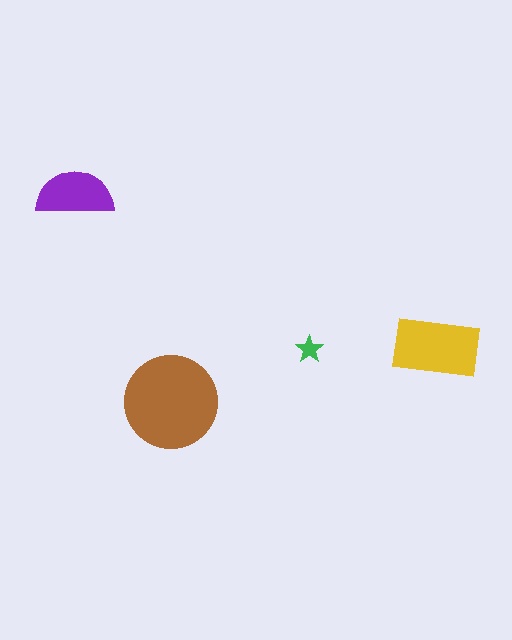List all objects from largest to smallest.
The brown circle, the yellow rectangle, the purple semicircle, the green star.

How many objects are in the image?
There are 4 objects in the image.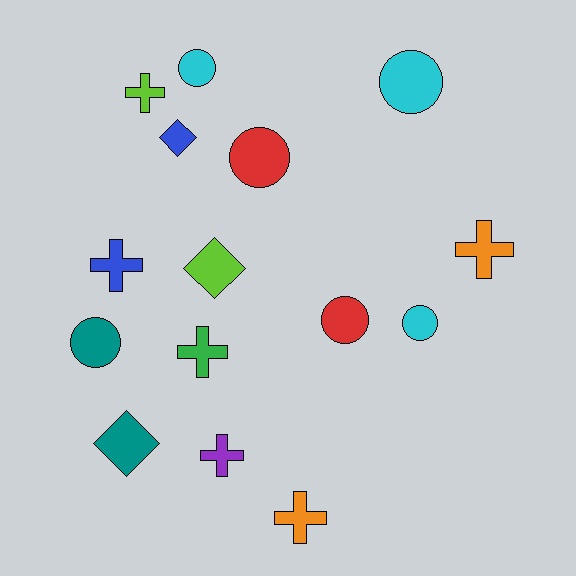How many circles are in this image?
There are 6 circles.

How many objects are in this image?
There are 15 objects.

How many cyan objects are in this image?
There are 3 cyan objects.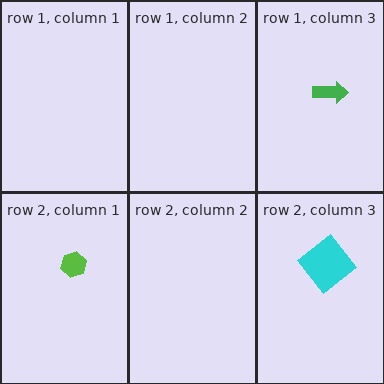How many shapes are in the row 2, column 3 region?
1.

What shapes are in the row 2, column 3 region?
The cyan diamond.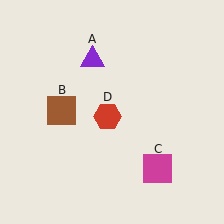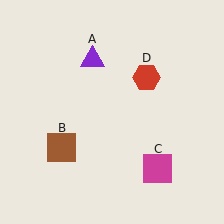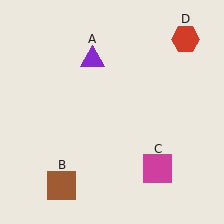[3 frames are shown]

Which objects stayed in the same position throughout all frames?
Purple triangle (object A) and magenta square (object C) remained stationary.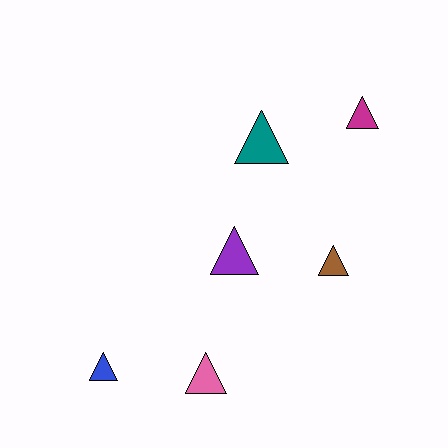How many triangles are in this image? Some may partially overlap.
There are 6 triangles.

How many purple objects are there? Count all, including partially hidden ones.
There is 1 purple object.